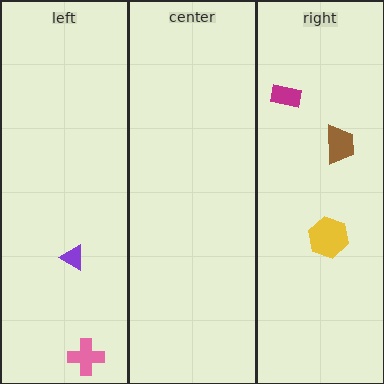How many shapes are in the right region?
3.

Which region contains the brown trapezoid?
The right region.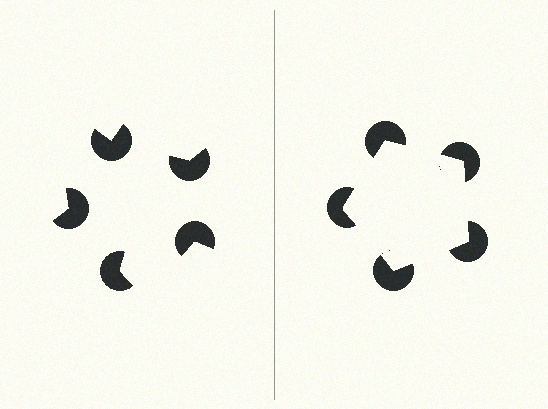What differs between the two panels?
The pac-man discs are positioned identically on both sides; only the wedge orientations differ. On the right they align to a pentagon; on the left they are misaligned.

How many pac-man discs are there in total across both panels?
10 — 5 on each side.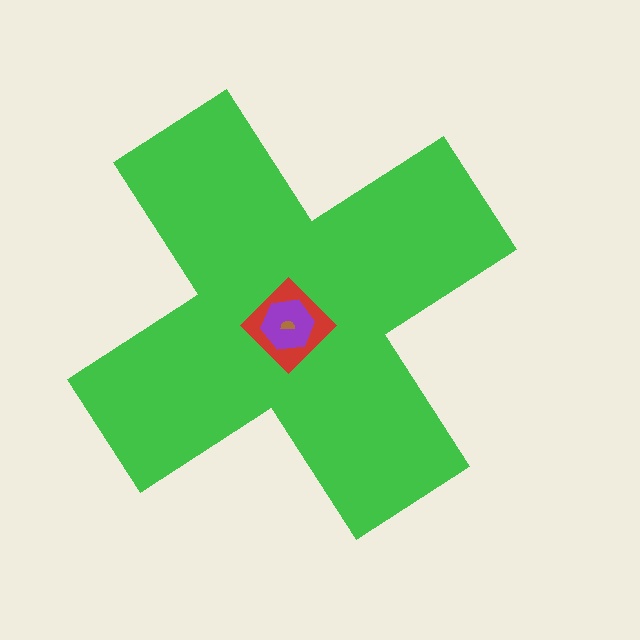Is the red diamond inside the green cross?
Yes.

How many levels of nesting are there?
4.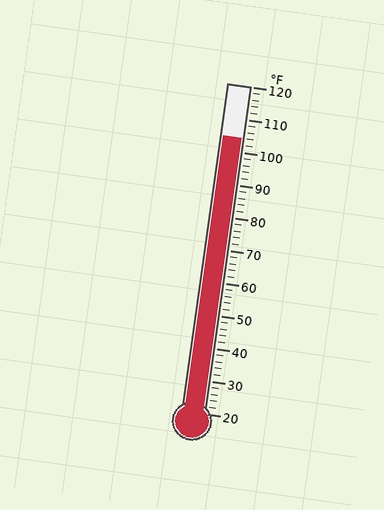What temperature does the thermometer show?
The thermometer shows approximately 104°F.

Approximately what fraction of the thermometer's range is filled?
The thermometer is filled to approximately 85% of its range.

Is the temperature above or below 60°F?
The temperature is above 60°F.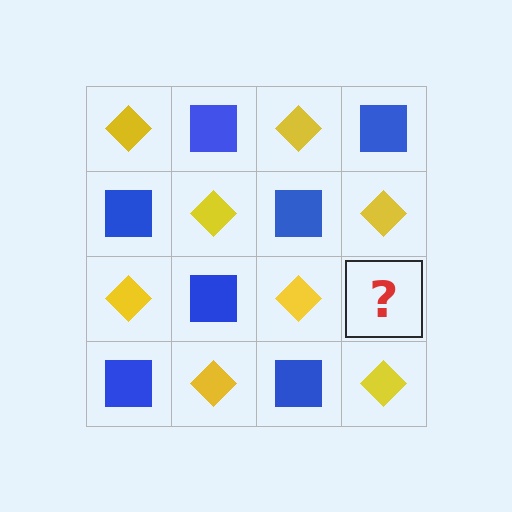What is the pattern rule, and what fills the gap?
The rule is that it alternates yellow diamond and blue square in a checkerboard pattern. The gap should be filled with a blue square.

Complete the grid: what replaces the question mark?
The question mark should be replaced with a blue square.